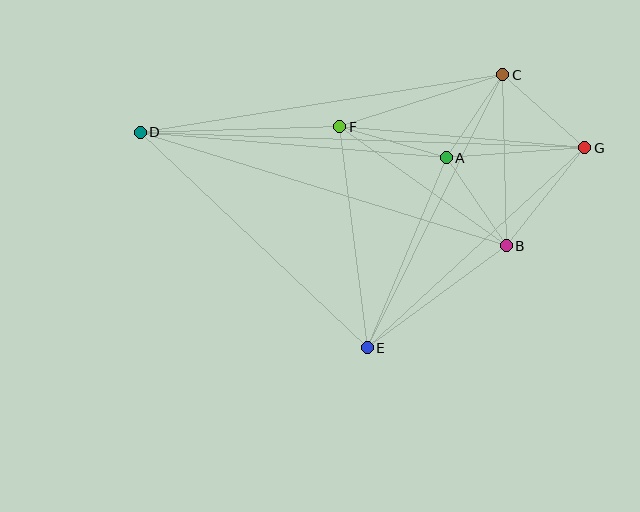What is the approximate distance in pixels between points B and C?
The distance between B and C is approximately 171 pixels.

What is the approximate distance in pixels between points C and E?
The distance between C and E is approximately 305 pixels.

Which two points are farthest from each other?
Points D and G are farthest from each other.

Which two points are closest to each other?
Points A and C are closest to each other.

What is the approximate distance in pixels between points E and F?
The distance between E and F is approximately 223 pixels.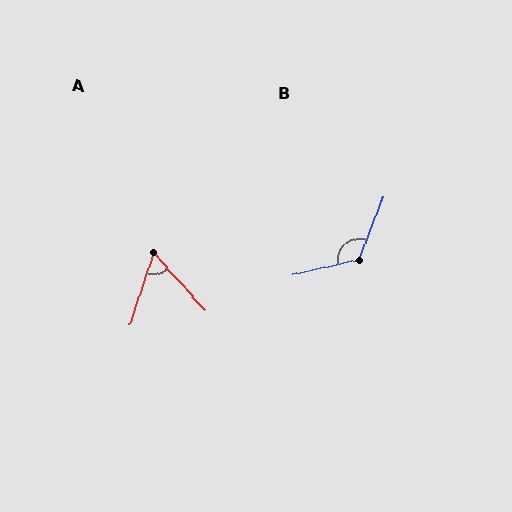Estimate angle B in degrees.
Approximately 124 degrees.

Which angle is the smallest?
A, at approximately 60 degrees.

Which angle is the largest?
B, at approximately 124 degrees.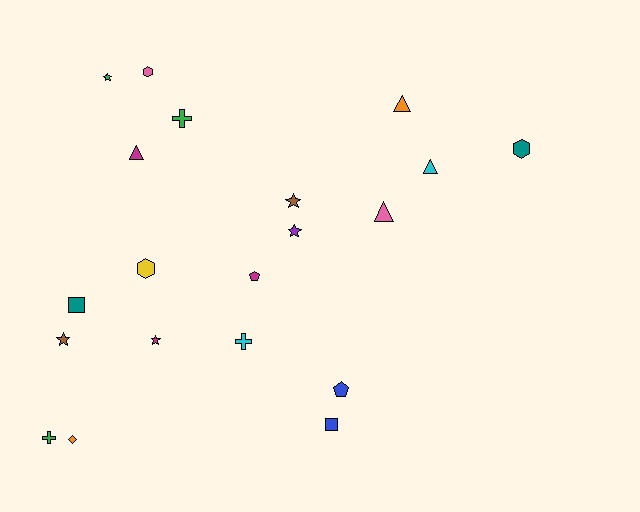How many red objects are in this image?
There are no red objects.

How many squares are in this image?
There are 2 squares.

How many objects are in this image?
There are 20 objects.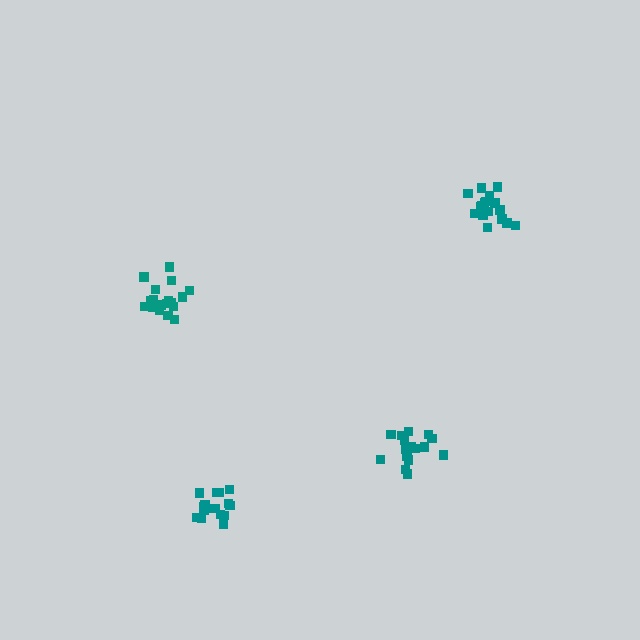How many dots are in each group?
Group 1: 19 dots, Group 2: 16 dots, Group 3: 16 dots, Group 4: 19 dots (70 total).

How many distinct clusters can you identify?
There are 4 distinct clusters.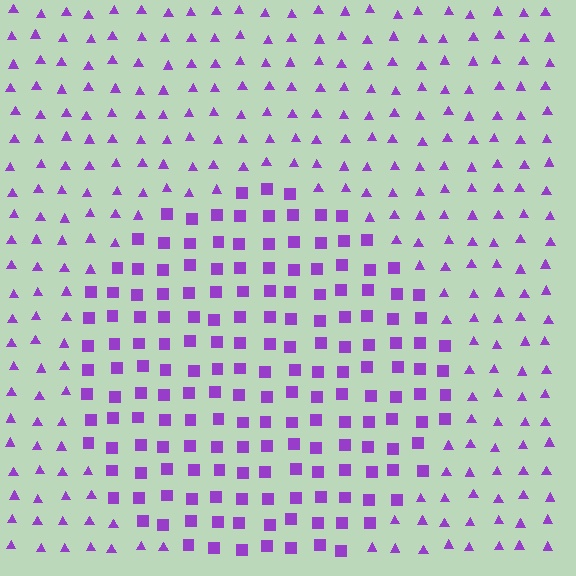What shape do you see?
I see a circle.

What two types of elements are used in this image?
The image uses squares inside the circle region and triangles outside it.